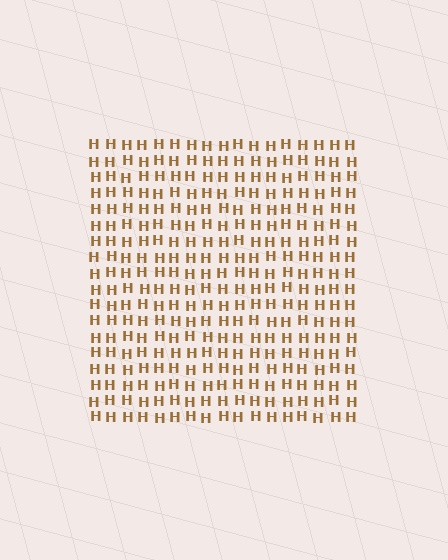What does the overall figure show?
The overall figure shows a square.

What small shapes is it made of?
It is made of small letter H's.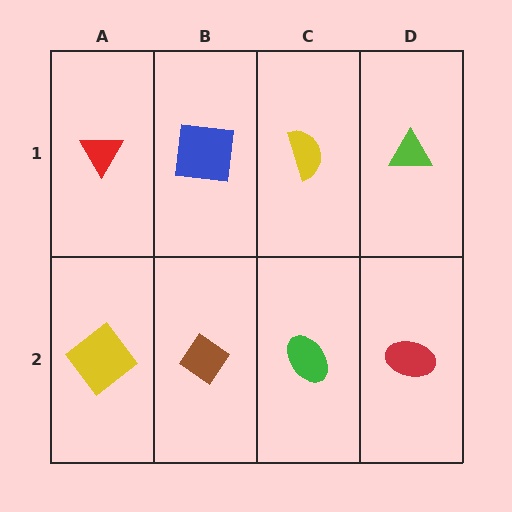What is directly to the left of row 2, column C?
A brown diamond.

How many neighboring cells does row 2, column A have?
2.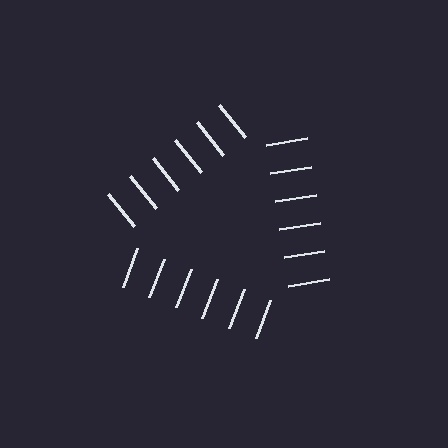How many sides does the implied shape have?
3 sides — the line-ends trace a triangle.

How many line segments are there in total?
18 — 6 along each of the 3 edges.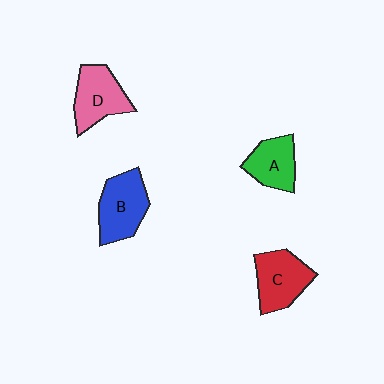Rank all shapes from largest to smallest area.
From largest to smallest: B (blue), C (red), D (pink), A (green).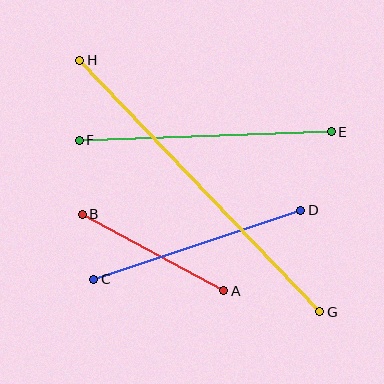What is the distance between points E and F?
The distance is approximately 252 pixels.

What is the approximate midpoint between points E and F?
The midpoint is at approximately (205, 136) pixels.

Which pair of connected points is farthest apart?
Points G and H are farthest apart.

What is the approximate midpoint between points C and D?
The midpoint is at approximately (197, 245) pixels.